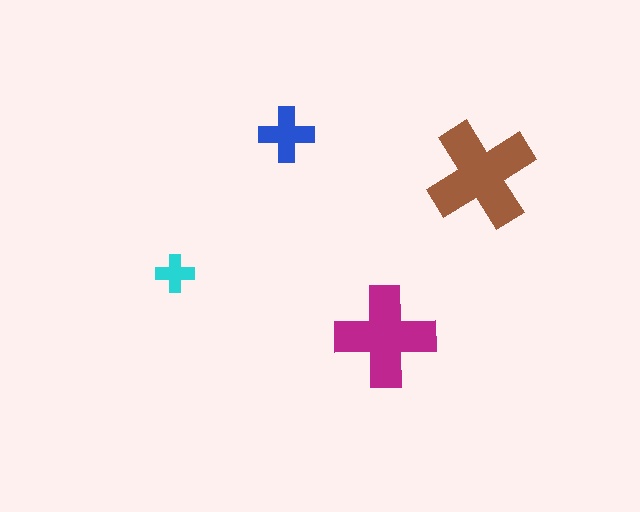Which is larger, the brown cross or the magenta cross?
The brown one.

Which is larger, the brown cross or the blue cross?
The brown one.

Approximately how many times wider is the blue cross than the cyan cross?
About 1.5 times wider.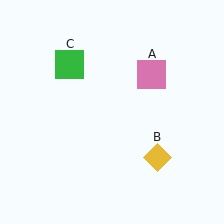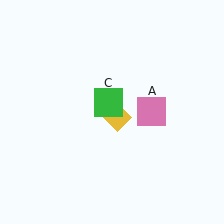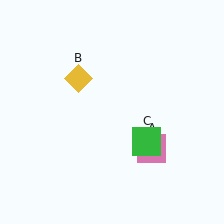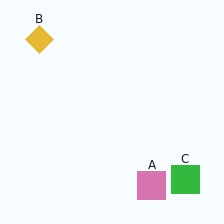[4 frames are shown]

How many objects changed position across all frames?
3 objects changed position: pink square (object A), yellow diamond (object B), green square (object C).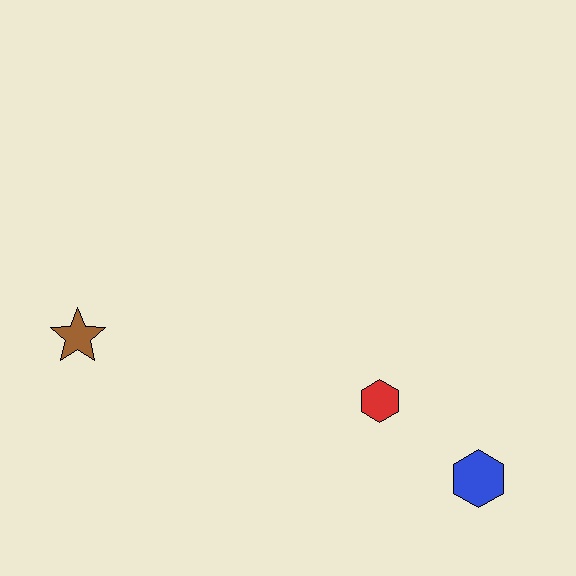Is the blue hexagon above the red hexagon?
No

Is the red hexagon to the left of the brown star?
No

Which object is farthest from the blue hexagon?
The brown star is farthest from the blue hexagon.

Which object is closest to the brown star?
The red hexagon is closest to the brown star.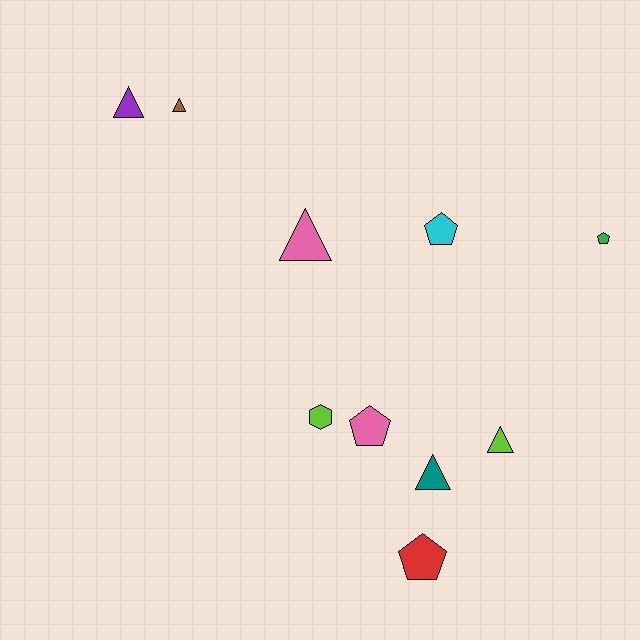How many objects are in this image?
There are 10 objects.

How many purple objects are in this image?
There is 1 purple object.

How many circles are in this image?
There are no circles.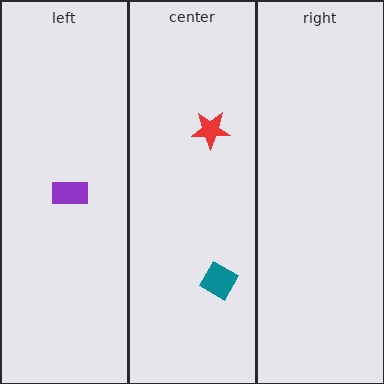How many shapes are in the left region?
1.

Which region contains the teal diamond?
The center region.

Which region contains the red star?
The center region.